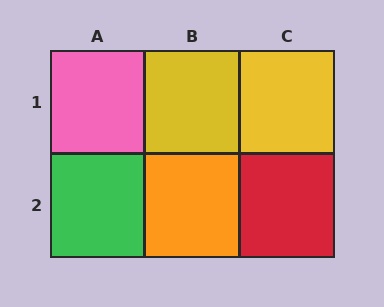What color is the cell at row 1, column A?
Pink.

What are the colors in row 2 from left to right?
Green, orange, red.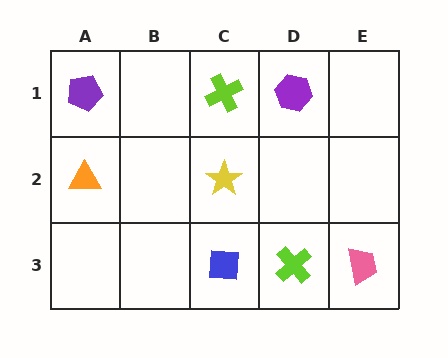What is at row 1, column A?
A purple pentagon.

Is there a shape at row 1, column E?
No, that cell is empty.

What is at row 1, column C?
A lime cross.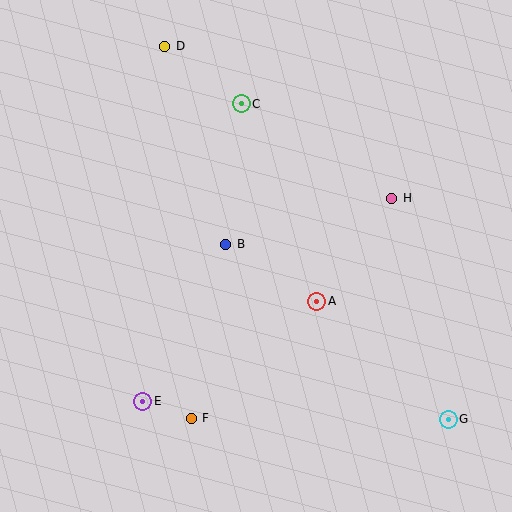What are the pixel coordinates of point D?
Point D is at (165, 46).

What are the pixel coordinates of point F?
Point F is at (191, 418).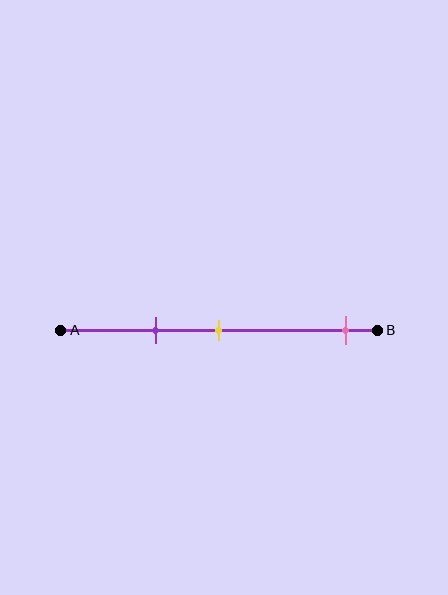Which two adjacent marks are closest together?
The purple and yellow marks are the closest adjacent pair.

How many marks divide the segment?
There are 3 marks dividing the segment.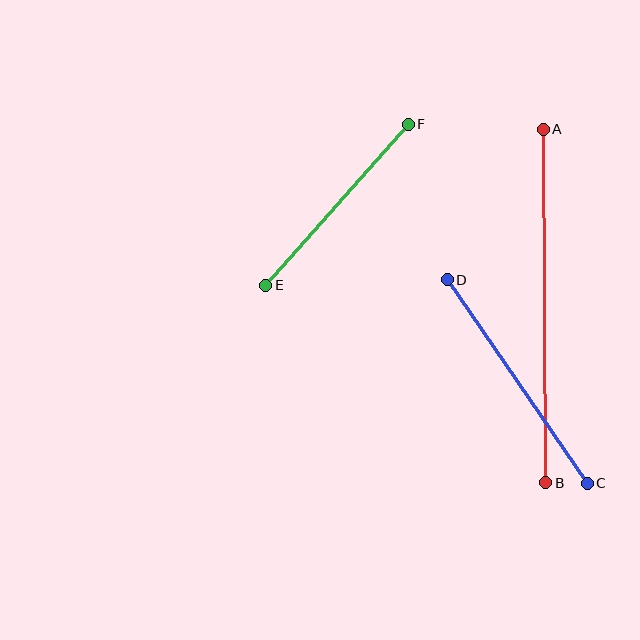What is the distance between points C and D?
The distance is approximately 247 pixels.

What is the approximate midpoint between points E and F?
The midpoint is at approximately (337, 205) pixels.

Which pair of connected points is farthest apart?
Points A and B are farthest apart.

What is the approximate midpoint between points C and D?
The midpoint is at approximately (517, 382) pixels.